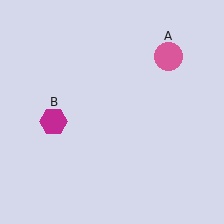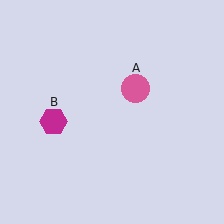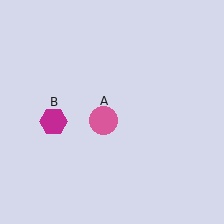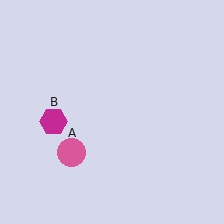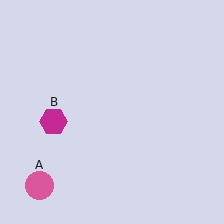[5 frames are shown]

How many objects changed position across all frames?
1 object changed position: pink circle (object A).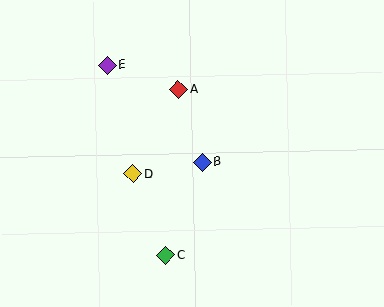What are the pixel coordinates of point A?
Point A is at (178, 90).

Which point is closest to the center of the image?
Point B at (203, 162) is closest to the center.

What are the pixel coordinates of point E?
Point E is at (107, 65).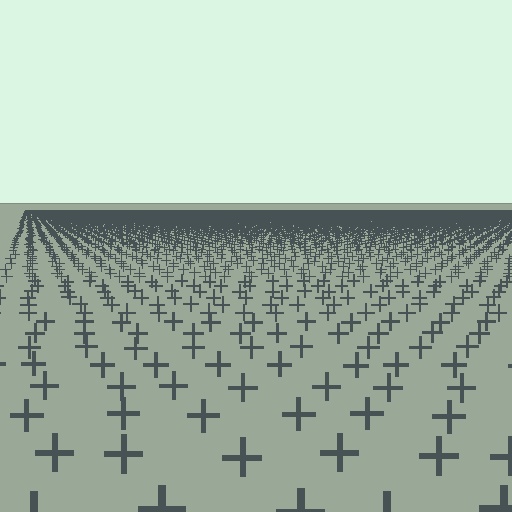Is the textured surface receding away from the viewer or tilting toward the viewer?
The surface is receding away from the viewer. Texture elements get smaller and denser toward the top.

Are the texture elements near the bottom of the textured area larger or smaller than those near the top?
Larger. Near the bottom, elements are closer to the viewer and appear at a bigger on-screen size.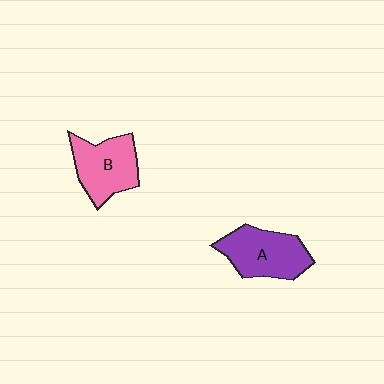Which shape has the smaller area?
Shape B (pink).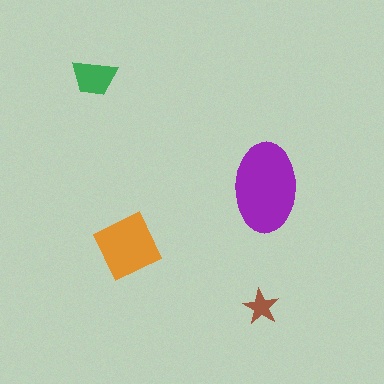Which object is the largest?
The purple ellipse.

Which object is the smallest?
The brown star.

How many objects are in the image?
There are 4 objects in the image.